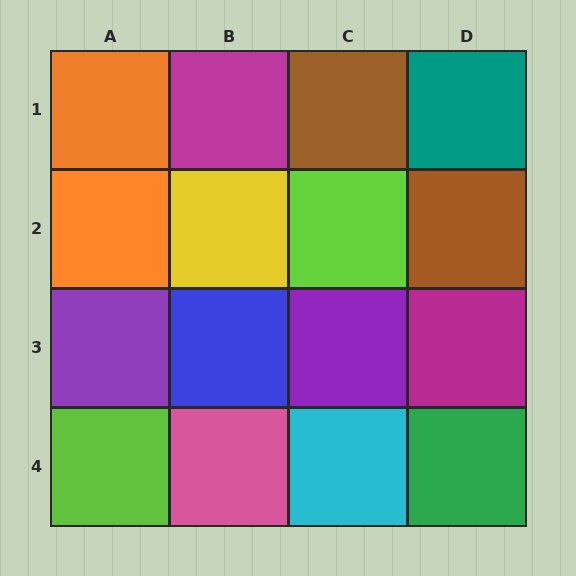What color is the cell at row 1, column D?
Teal.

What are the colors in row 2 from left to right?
Orange, yellow, lime, brown.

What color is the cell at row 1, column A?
Orange.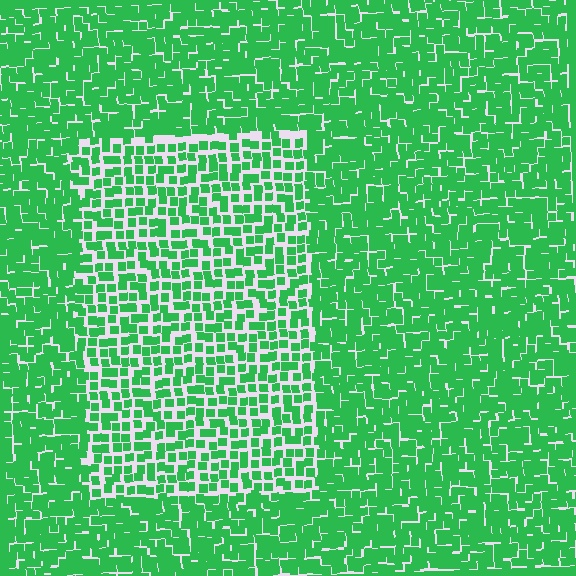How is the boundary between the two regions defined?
The boundary is defined by a change in element density (approximately 1.7x ratio). All elements are the same color, size, and shape.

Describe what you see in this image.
The image contains small green elements arranged at two different densities. A rectangle-shaped region is visible where the elements are less densely packed than the surrounding area.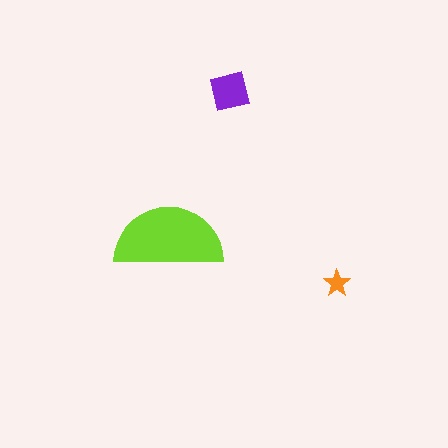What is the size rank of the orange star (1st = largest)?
3rd.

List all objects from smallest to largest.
The orange star, the purple square, the lime semicircle.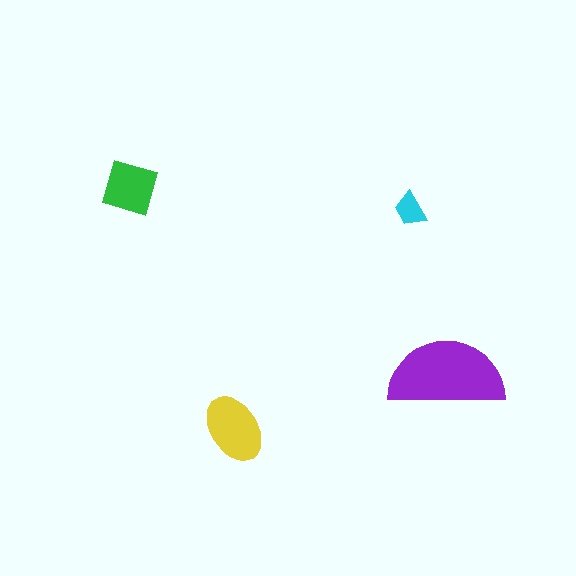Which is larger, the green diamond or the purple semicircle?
The purple semicircle.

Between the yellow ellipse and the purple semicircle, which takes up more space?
The purple semicircle.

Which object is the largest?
The purple semicircle.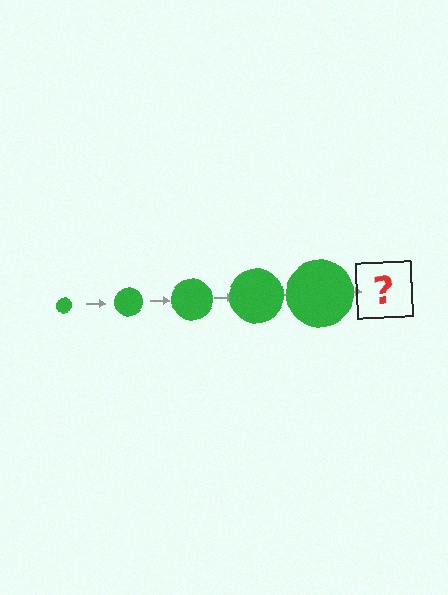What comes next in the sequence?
The next element should be a green circle, larger than the previous one.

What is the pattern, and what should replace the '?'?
The pattern is that the circle gets progressively larger each step. The '?' should be a green circle, larger than the previous one.